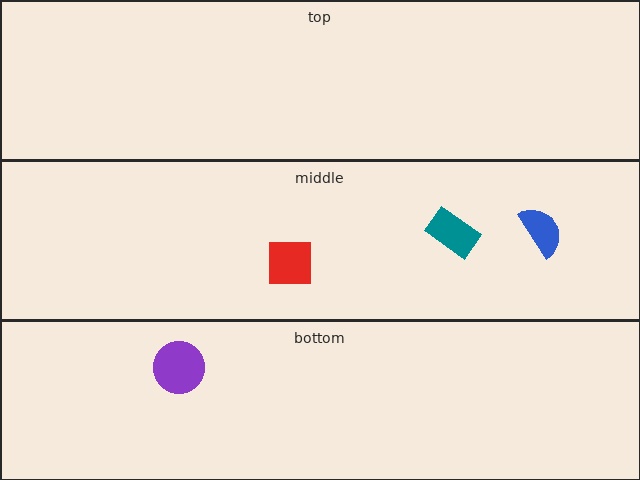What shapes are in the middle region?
The blue semicircle, the teal rectangle, the red square.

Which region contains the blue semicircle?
The middle region.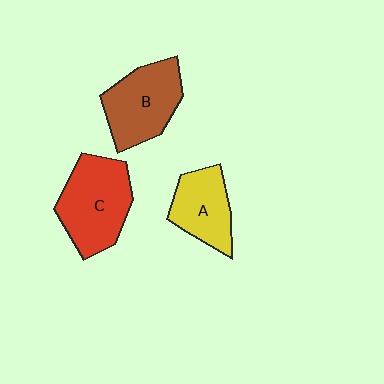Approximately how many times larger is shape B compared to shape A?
Approximately 1.3 times.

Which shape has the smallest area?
Shape A (yellow).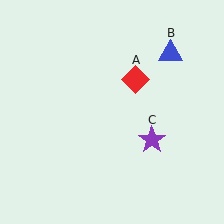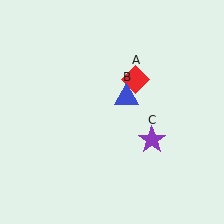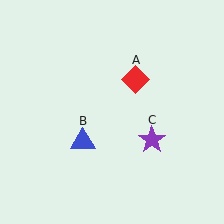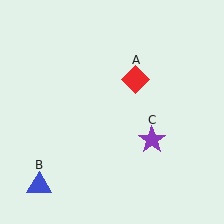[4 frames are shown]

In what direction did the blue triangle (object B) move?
The blue triangle (object B) moved down and to the left.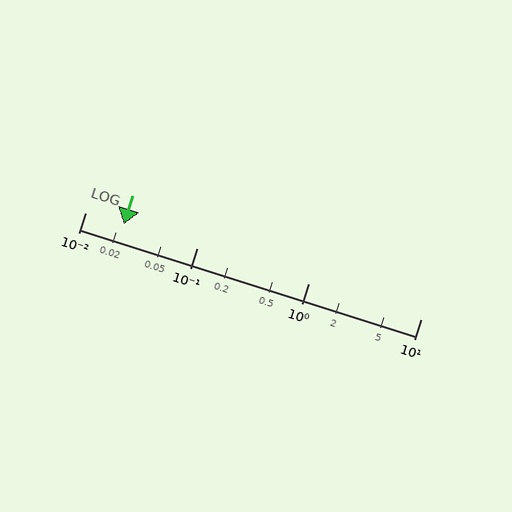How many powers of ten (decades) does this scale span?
The scale spans 3 decades, from 0.01 to 10.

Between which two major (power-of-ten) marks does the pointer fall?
The pointer is between 0.01 and 0.1.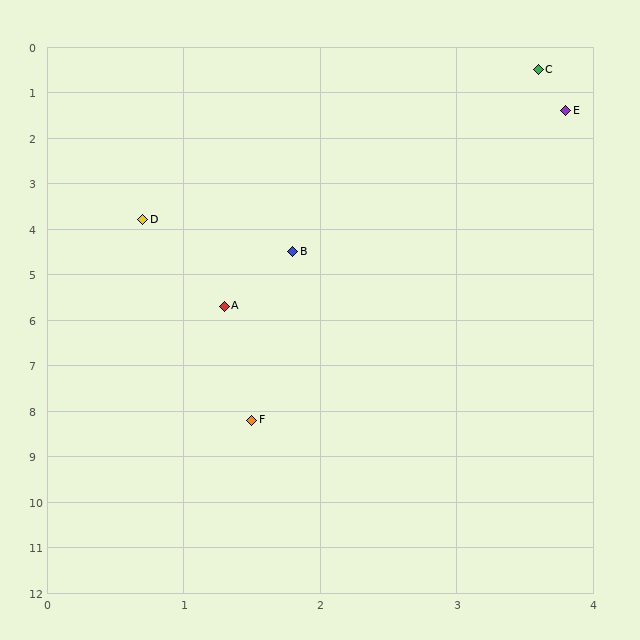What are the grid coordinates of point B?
Point B is at approximately (1.8, 4.5).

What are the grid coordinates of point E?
Point E is at approximately (3.8, 1.4).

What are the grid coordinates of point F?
Point F is at approximately (1.5, 8.2).